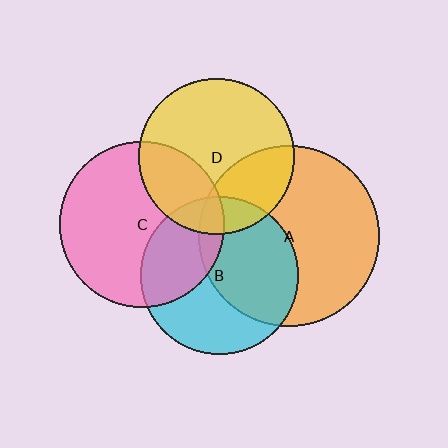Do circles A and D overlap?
Yes.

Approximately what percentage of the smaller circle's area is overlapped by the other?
Approximately 30%.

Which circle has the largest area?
Circle A (orange).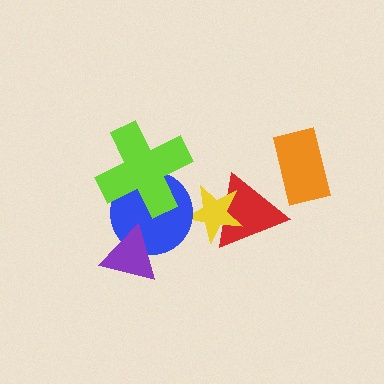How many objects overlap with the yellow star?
2 objects overlap with the yellow star.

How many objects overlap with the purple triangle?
1 object overlaps with the purple triangle.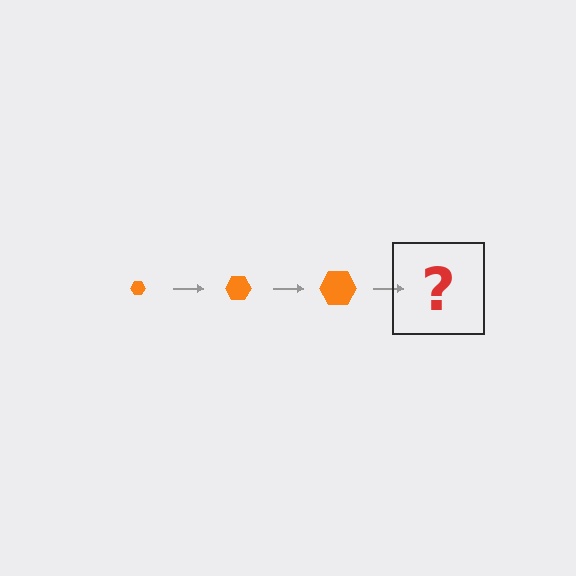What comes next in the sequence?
The next element should be an orange hexagon, larger than the previous one.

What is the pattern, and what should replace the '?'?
The pattern is that the hexagon gets progressively larger each step. The '?' should be an orange hexagon, larger than the previous one.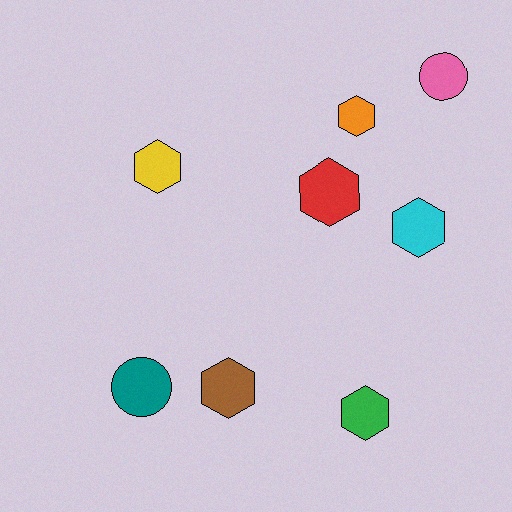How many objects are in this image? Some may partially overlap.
There are 8 objects.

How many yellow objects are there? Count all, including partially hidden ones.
There is 1 yellow object.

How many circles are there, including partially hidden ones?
There are 2 circles.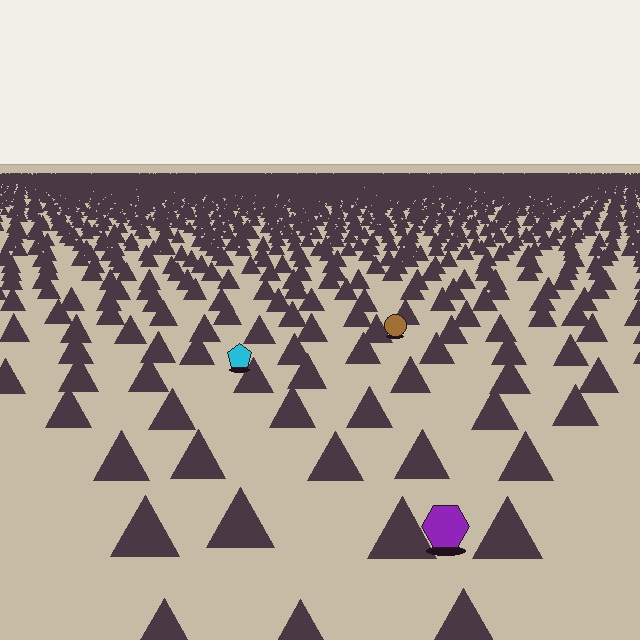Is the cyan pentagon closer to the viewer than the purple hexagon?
No. The purple hexagon is closer — you can tell from the texture gradient: the ground texture is coarser near it.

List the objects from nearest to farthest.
From nearest to farthest: the purple hexagon, the cyan pentagon, the brown circle.